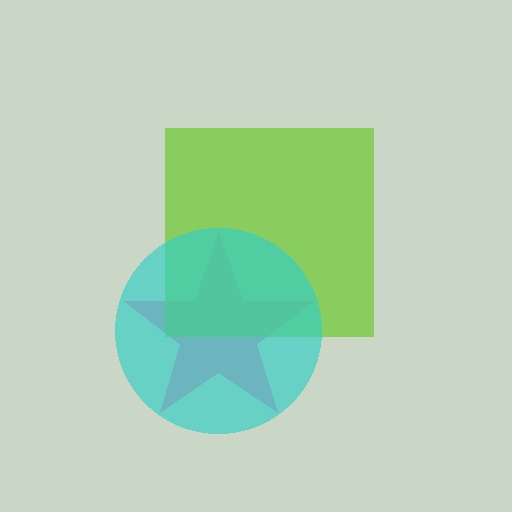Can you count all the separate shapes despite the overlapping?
Yes, there are 3 separate shapes.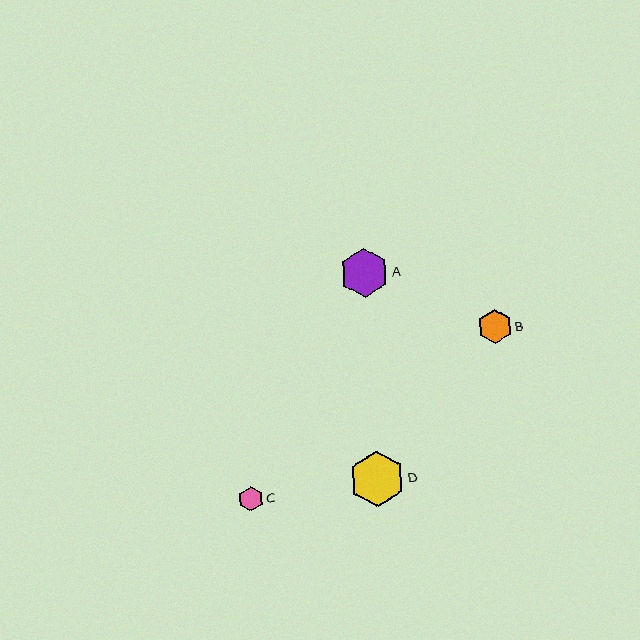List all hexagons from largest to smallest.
From largest to smallest: D, A, B, C.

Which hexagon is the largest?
Hexagon D is the largest with a size of approximately 56 pixels.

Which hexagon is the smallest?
Hexagon C is the smallest with a size of approximately 24 pixels.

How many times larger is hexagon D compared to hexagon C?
Hexagon D is approximately 2.3 times the size of hexagon C.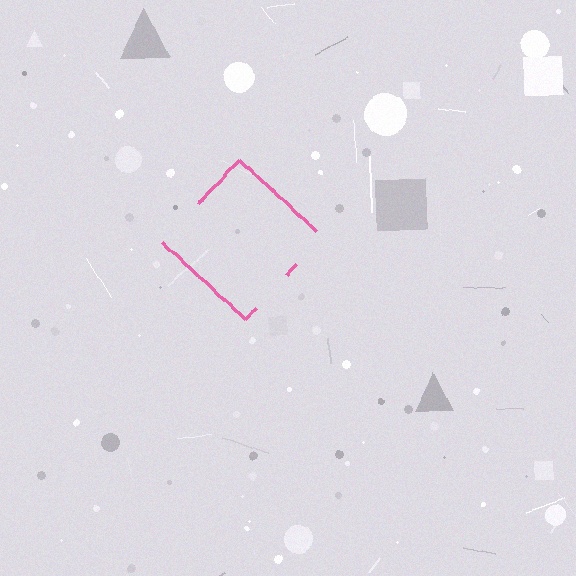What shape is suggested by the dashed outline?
The dashed outline suggests a diamond.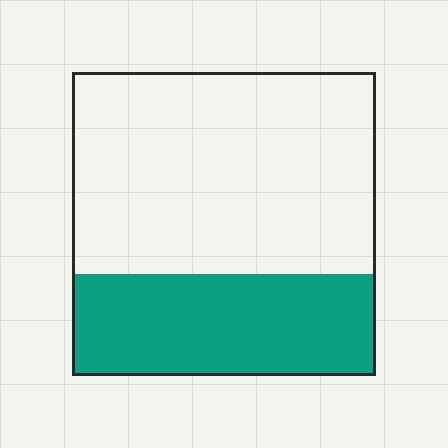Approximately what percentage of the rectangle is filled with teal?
Approximately 35%.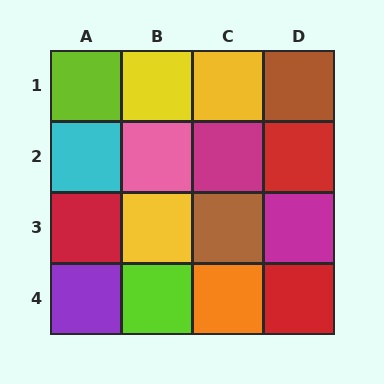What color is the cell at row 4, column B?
Lime.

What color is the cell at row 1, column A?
Lime.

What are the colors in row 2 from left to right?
Cyan, pink, magenta, red.